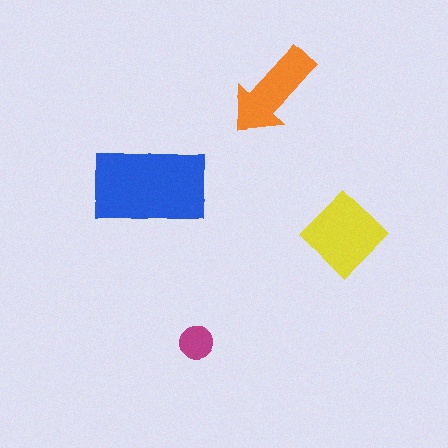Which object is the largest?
The blue rectangle.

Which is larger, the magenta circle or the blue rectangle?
The blue rectangle.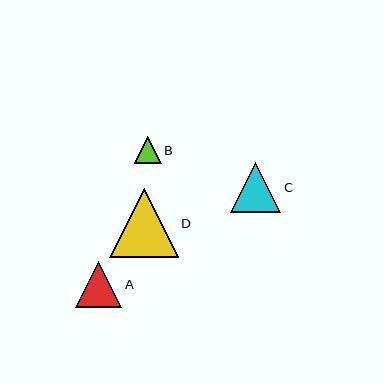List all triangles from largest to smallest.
From largest to smallest: D, C, A, B.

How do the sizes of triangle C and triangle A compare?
Triangle C and triangle A are approximately the same size.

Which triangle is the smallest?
Triangle B is the smallest with a size of approximately 26 pixels.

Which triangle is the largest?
Triangle D is the largest with a size of approximately 68 pixels.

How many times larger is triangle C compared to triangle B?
Triangle C is approximately 1.9 times the size of triangle B.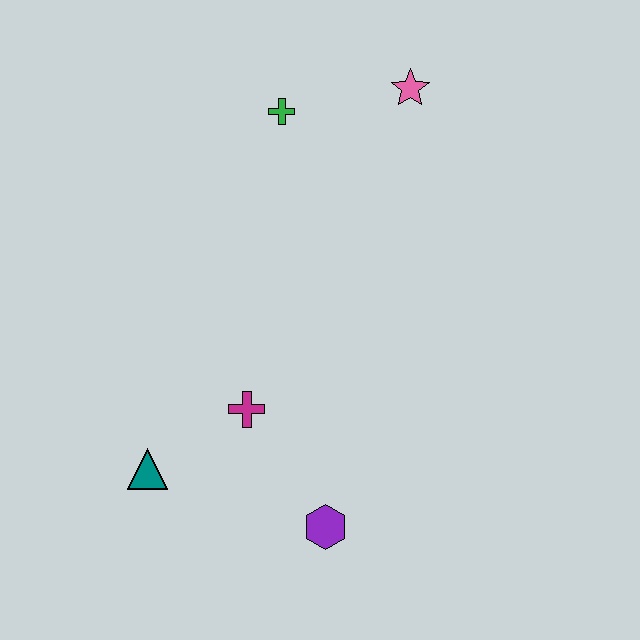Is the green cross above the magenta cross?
Yes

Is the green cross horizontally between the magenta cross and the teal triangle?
No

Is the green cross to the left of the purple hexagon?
Yes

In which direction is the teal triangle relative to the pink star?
The teal triangle is below the pink star.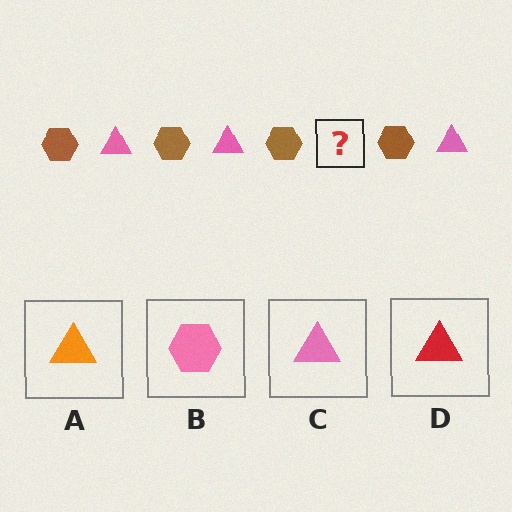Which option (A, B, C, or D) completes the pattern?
C.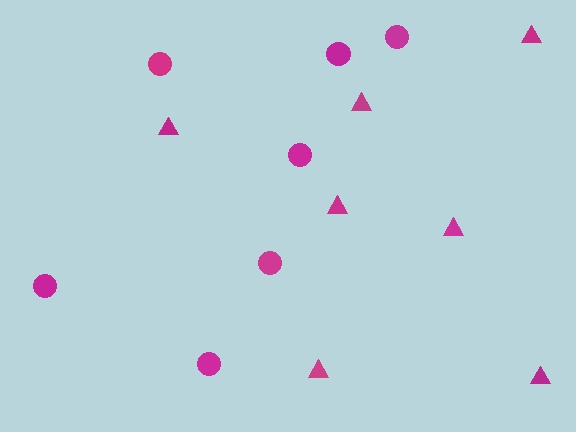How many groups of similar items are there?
There are 2 groups: one group of circles (7) and one group of triangles (7).